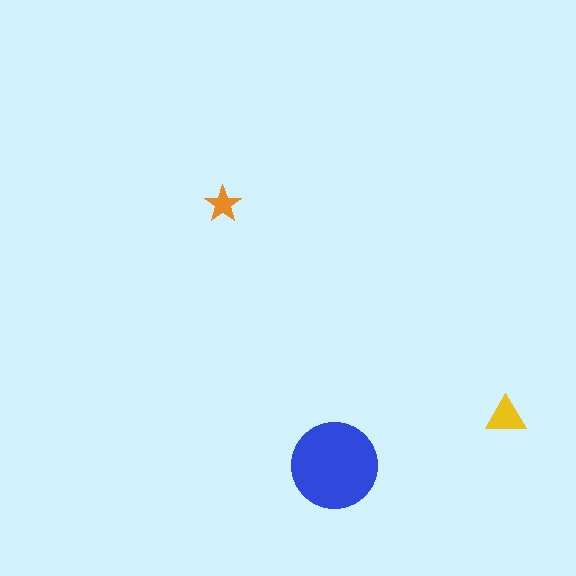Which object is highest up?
The orange star is topmost.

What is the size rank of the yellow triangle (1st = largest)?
2nd.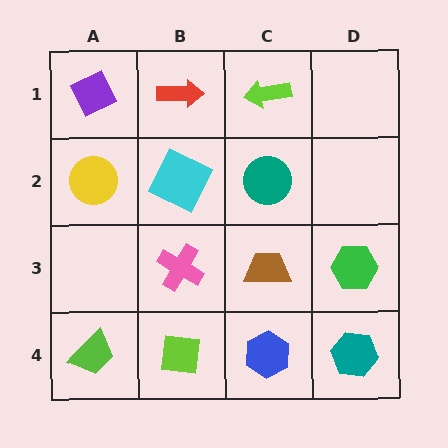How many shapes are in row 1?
3 shapes.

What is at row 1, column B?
A red arrow.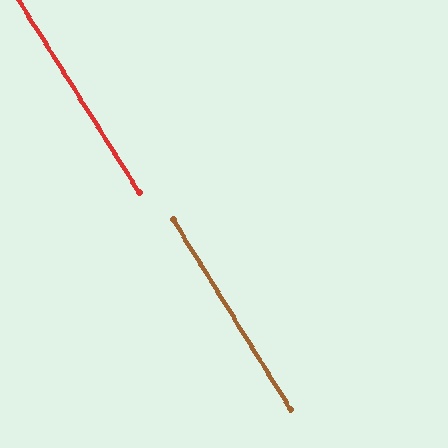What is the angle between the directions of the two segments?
Approximately 0 degrees.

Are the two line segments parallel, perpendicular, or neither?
Parallel — their directions differ by only 0.2°.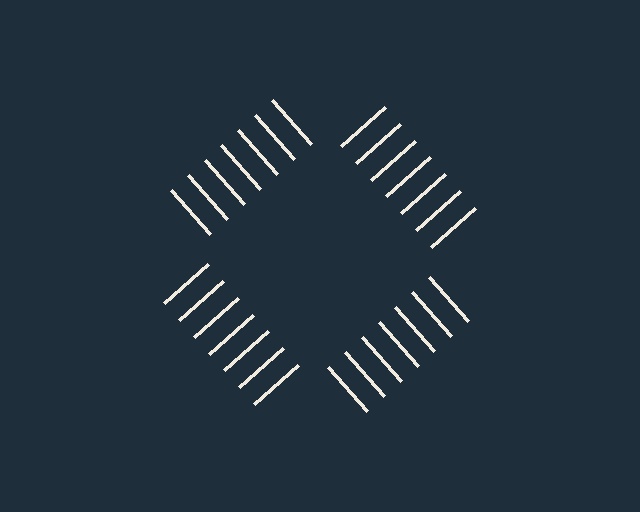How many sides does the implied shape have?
4 sides — the line-ends trace a square.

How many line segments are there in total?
28 — 7 along each of the 4 edges.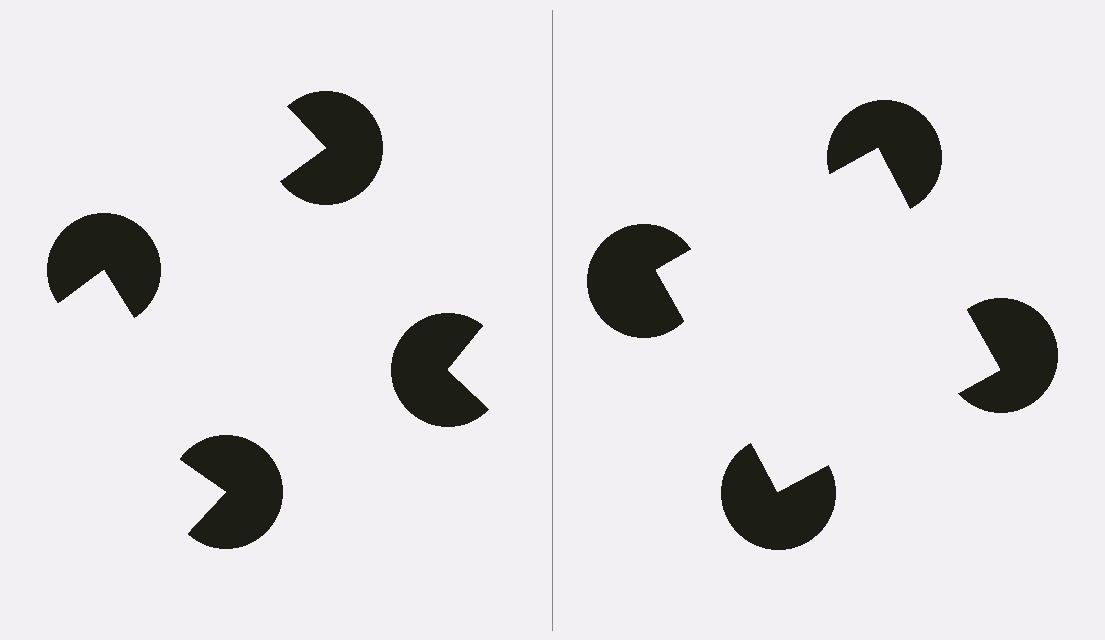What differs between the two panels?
The pac-man discs are positioned identically on both sides; only the wedge orientations differ. On the right they align to a square; on the left they are misaligned.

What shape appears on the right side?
An illusory square.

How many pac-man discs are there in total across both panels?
8 — 4 on each side.